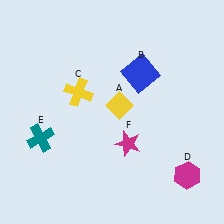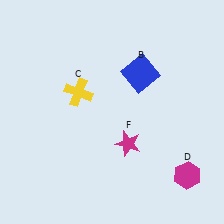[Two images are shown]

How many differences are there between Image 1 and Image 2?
There are 2 differences between the two images.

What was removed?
The yellow diamond (A), the teal cross (E) were removed in Image 2.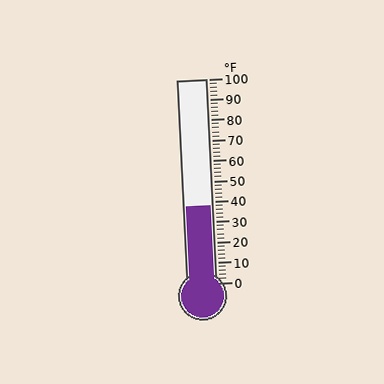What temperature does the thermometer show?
The thermometer shows approximately 38°F.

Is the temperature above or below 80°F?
The temperature is below 80°F.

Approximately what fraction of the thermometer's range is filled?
The thermometer is filled to approximately 40% of its range.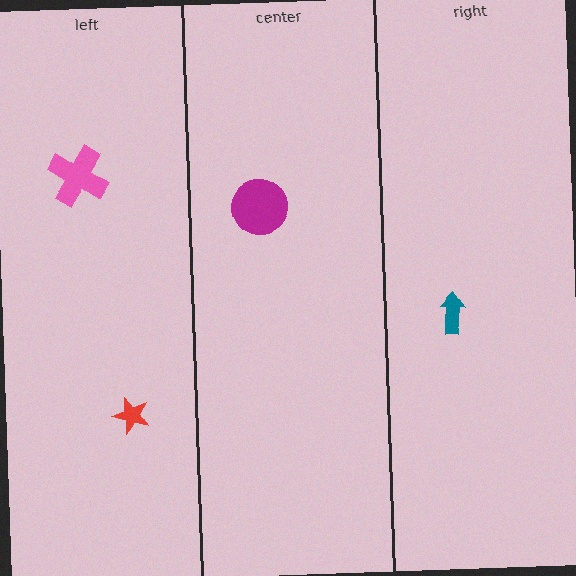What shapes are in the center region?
The magenta circle.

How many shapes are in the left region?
2.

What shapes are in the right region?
The teal arrow.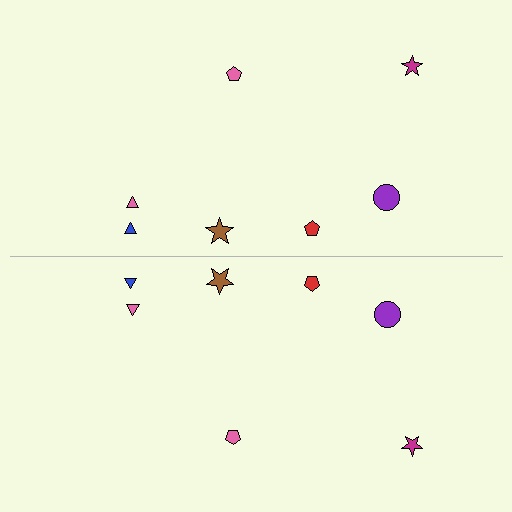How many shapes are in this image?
There are 14 shapes in this image.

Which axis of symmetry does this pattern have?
The pattern has a horizontal axis of symmetry running through the center of the image.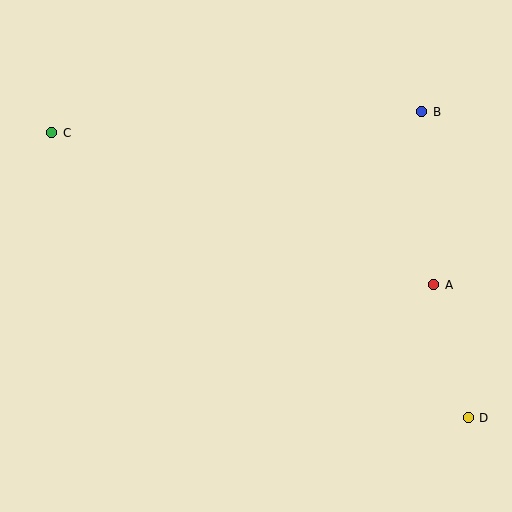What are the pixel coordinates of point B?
Point B is at (422, 112).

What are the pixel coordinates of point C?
Point C is at (52, 133).